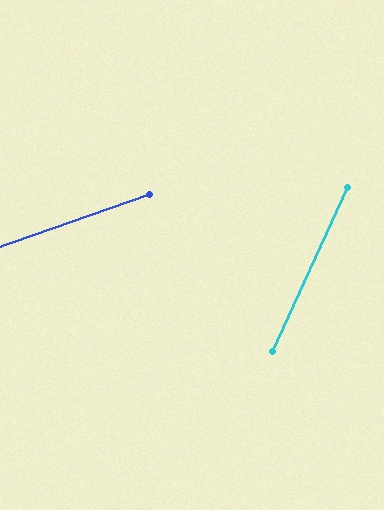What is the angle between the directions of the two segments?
Approximately 46 degrees.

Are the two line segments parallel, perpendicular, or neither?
Neither parallel nor perpendicular — they differ by about 46°.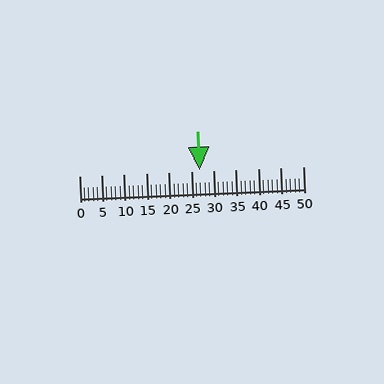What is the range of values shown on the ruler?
The ruler shows values from 0 to 50.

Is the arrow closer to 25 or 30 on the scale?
The arrow is closer to 25.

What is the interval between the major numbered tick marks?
The major tick marks are spaced 5 units apart.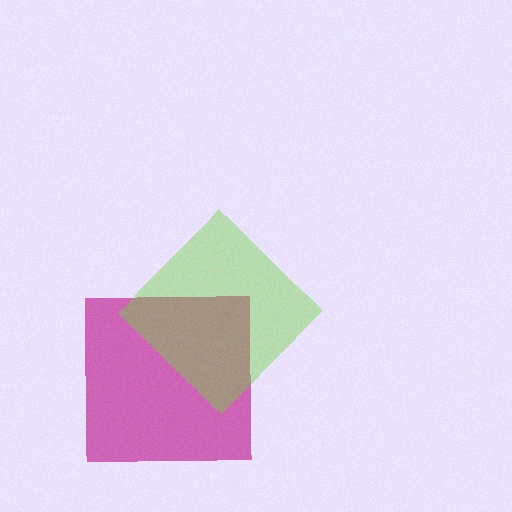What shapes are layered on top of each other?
The layered shapes are: a magenta square, a lime diamond.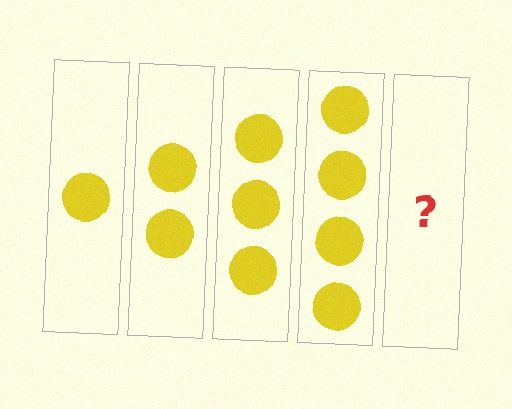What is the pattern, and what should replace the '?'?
The pattern is that each step adds one more circle. The '?' should be 5 circles.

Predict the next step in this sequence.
The next step is 5 circles.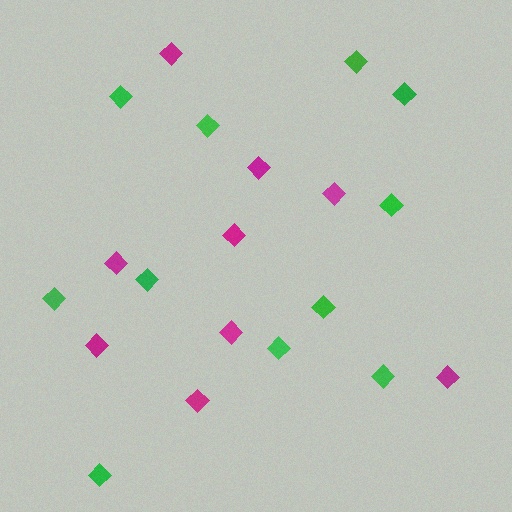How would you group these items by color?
There are 2 groups: one group of magenta diamonds (9) and one group of green diamonds (11).